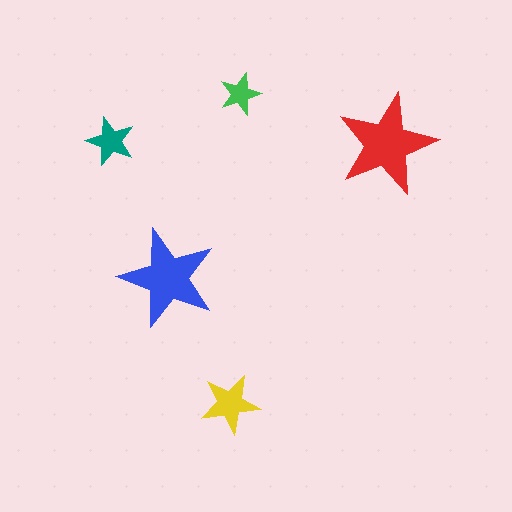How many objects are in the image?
There are 5 objects in the image.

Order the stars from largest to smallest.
the red one, the blue one, the yellow one, the teal one, the green one.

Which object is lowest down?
The yellow star is bottommost.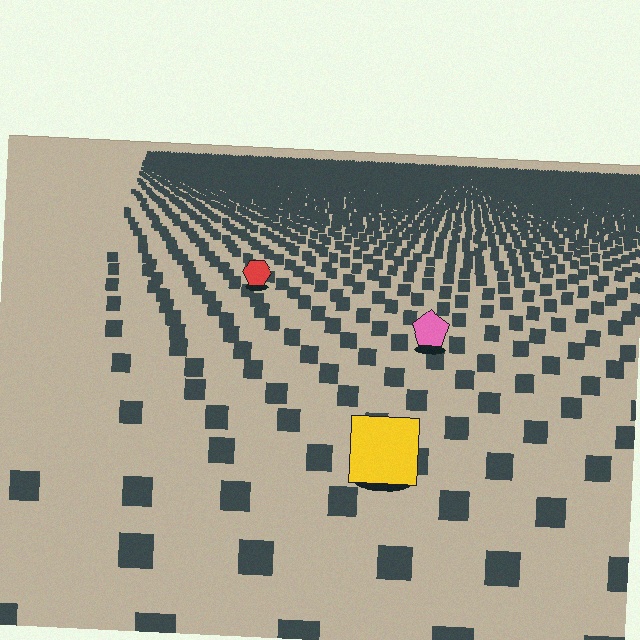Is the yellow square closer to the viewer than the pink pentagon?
Yes. The yellow square is closer — you can tell from the texture gradient: the ground texture is coarser near it.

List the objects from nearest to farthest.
From nearest to farthest: the yellow square, the pink pentagon, the red hexagon.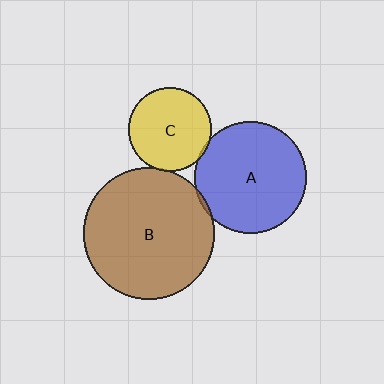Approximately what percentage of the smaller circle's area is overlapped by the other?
Approximately 5%.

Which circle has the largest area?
Circle B (brown).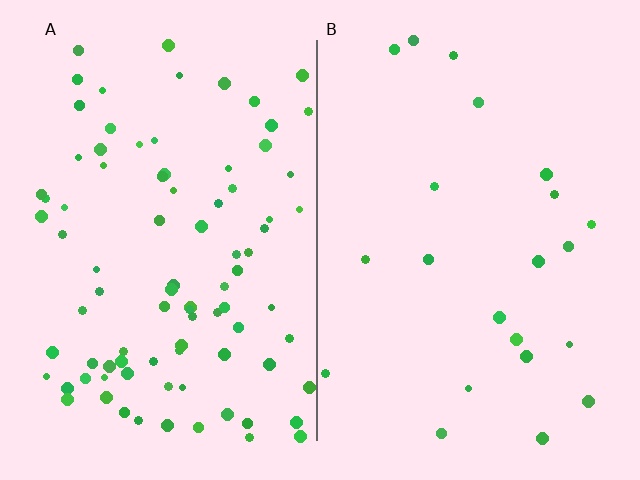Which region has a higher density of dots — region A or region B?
A (the left).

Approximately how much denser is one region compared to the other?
Approximately 4.0× — region A over region B.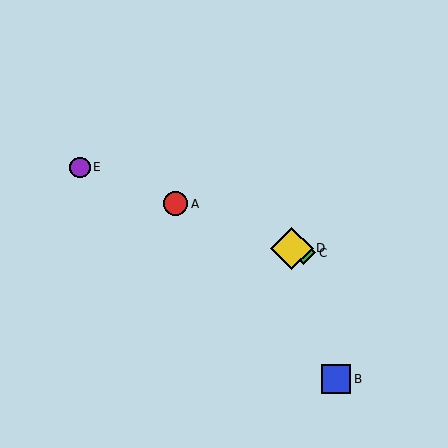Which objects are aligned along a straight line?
Objects A, C, D, E are aligned along a straight line.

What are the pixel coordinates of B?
Object B is at (336, 379).